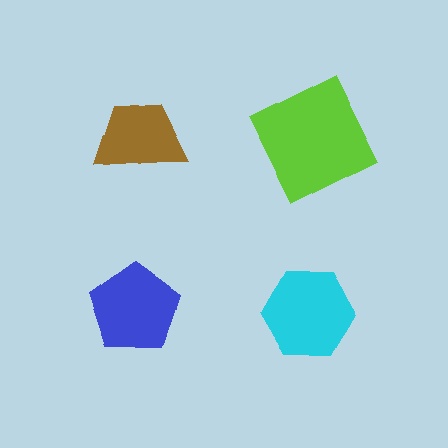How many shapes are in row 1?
2 shapes.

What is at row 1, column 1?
A brown trapezoid.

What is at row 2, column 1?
A blue pentagon.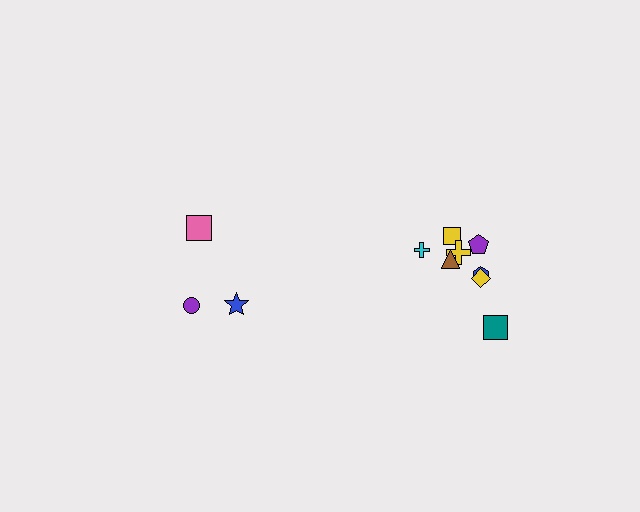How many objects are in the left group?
There are 3 objects.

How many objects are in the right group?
There are 8 objects.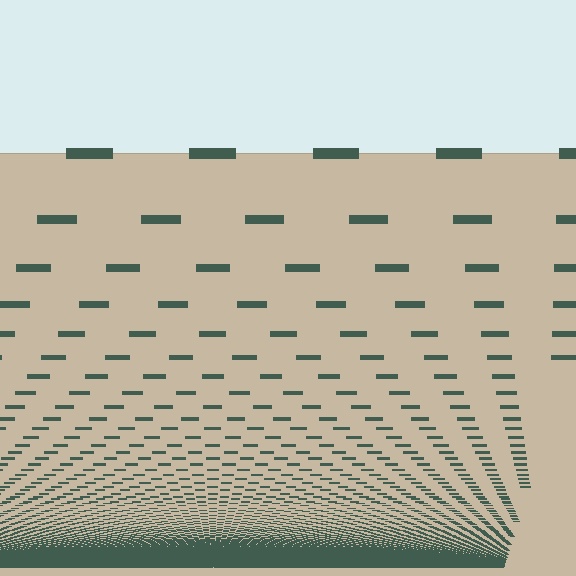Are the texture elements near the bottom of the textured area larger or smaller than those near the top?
Smaller. The gradient is inverted — elements near the bottom are smaller and denser.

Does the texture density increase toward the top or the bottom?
Density increases toward the bottom.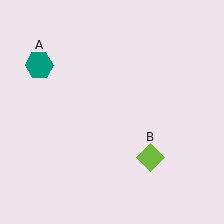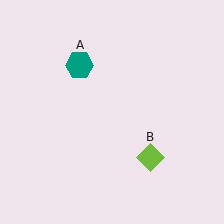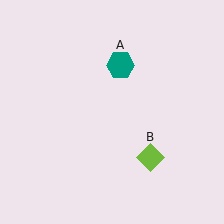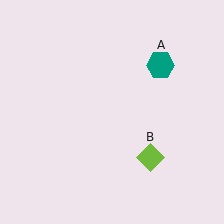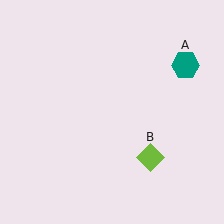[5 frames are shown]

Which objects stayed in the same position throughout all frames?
Lime diamond (object B) remained stationary.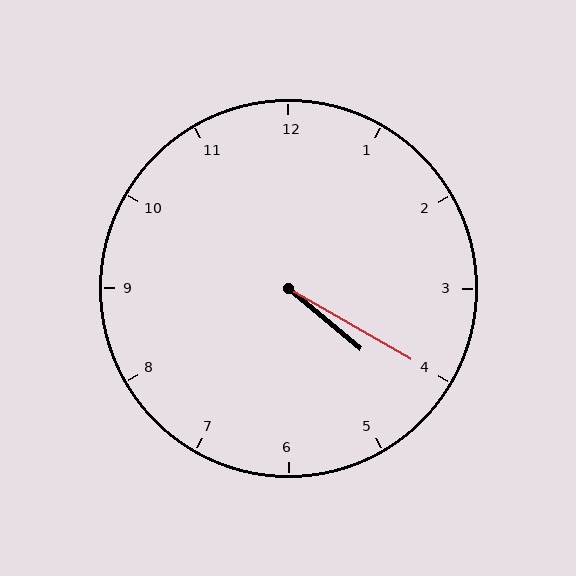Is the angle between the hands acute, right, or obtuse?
It is acute.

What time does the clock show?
4:20.